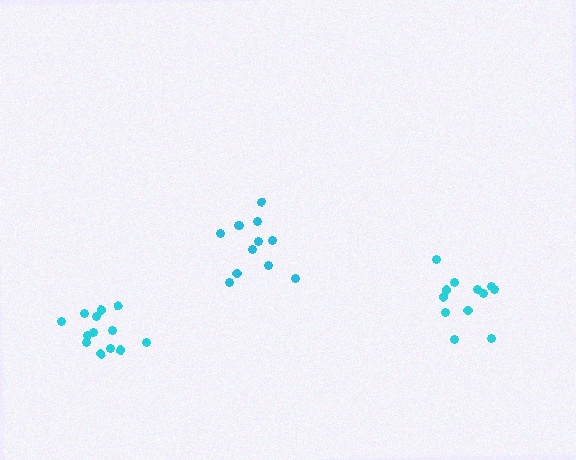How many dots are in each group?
Group 1: 12 dots, Group 2: 13 dots, Group 3: 12 dots (37 total).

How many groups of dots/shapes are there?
There are 3 groups.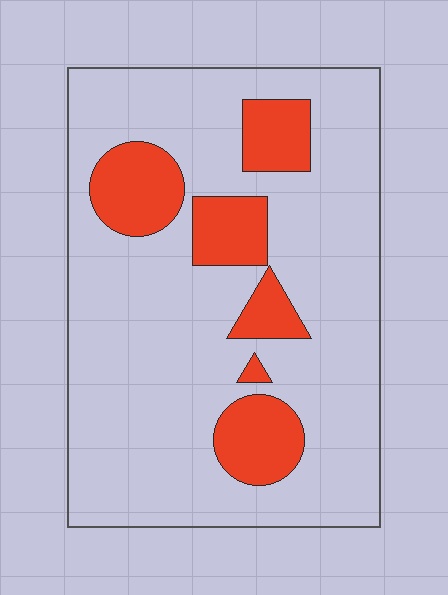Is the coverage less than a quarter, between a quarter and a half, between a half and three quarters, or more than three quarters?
Less than a quarter.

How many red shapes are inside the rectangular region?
6.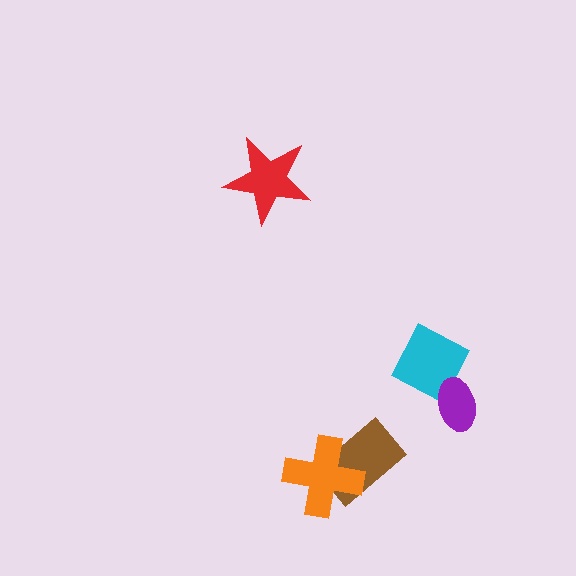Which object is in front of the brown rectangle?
The orange cross is in front of the brown rectangle.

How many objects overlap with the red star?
0 objects overlap with the red star.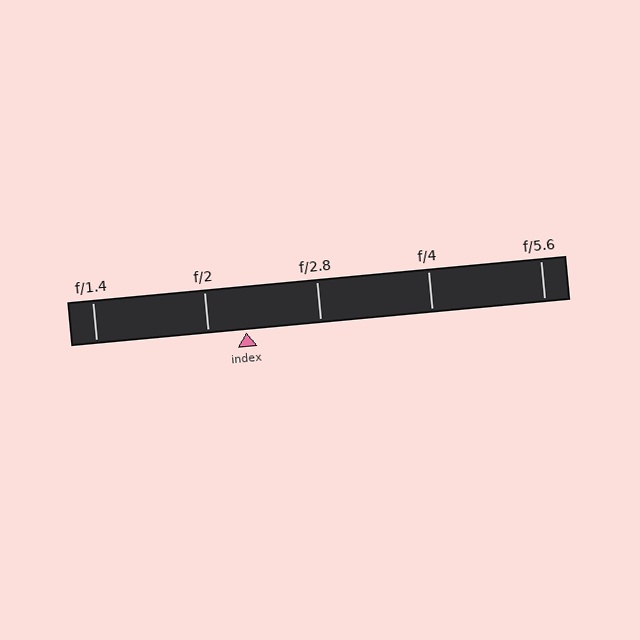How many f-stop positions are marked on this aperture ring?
There are 5 f-stop positions marked.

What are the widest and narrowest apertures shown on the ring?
The widest aperture shown is f/1.4 and the narrowest is f/5.6.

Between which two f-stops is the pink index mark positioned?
The index mark is between f/2 and f/2.8.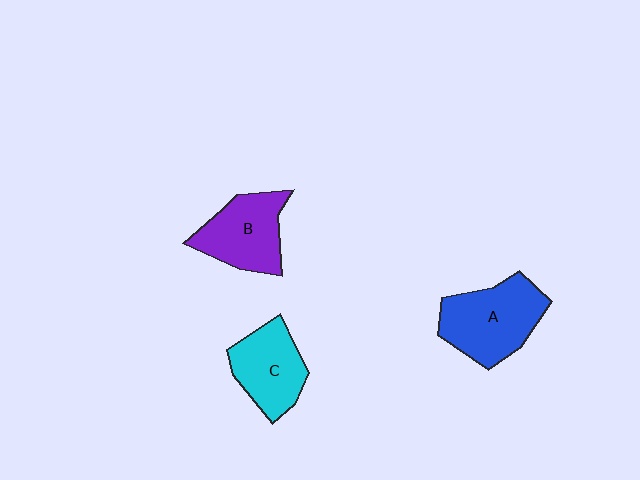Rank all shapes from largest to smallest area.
From largest to smallest: A (blue), B (purple), C (cyan).